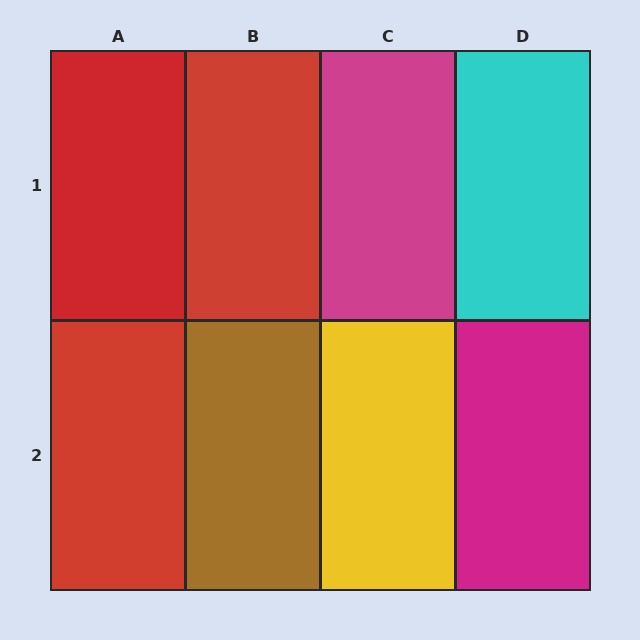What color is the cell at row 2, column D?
Magenta.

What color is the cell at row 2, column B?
Brown.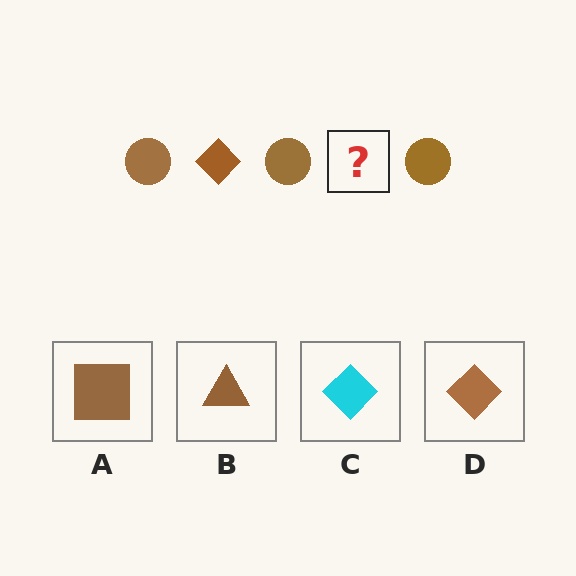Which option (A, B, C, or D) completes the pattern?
D.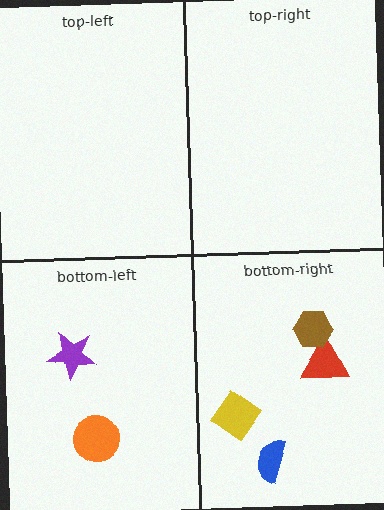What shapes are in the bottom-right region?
The red triangle, the yellow diamond, the brown hexagon, the blue semicircle.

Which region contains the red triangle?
The bottom-right region.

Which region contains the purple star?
The bottom-left region.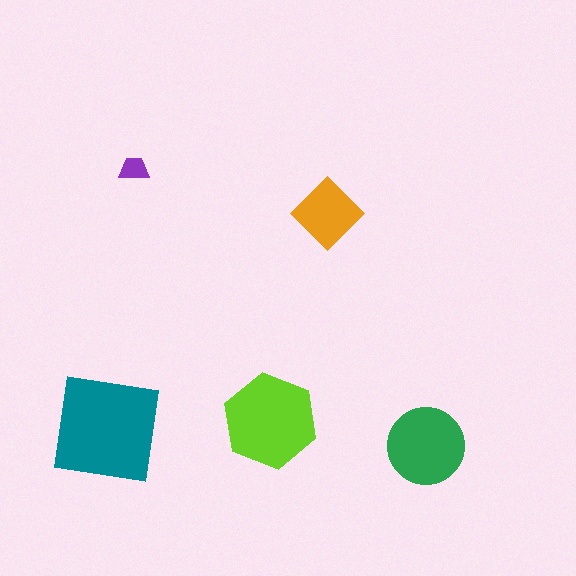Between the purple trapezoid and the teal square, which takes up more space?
The teal square.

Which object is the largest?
The teal square.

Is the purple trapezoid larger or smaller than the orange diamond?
Smaller.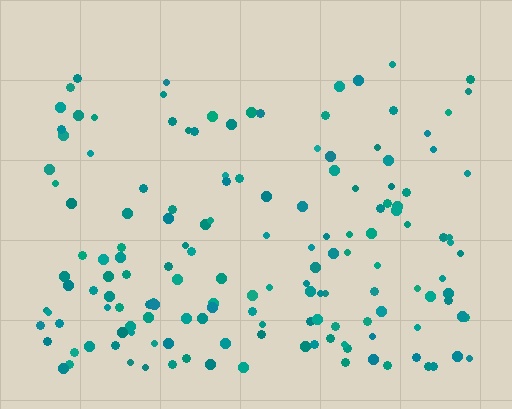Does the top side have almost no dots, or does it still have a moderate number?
Still a moderate number, just noticeably fewer than the bottom.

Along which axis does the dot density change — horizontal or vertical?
Vertical.